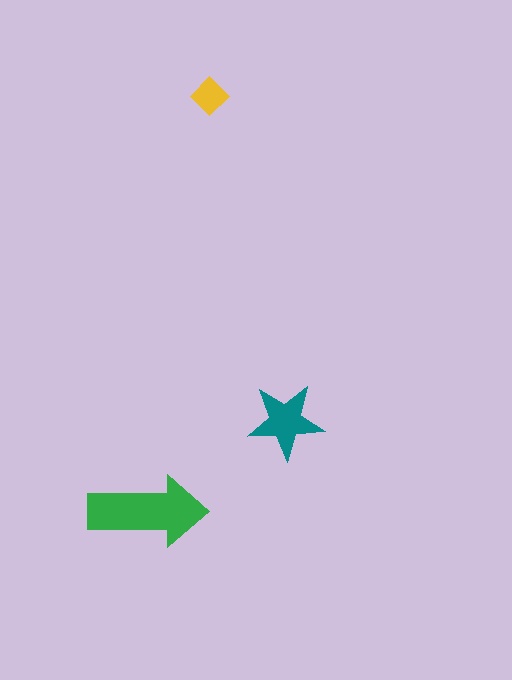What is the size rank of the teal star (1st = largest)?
2nd.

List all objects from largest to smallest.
The green arrow, the teal star, the yellow diamond.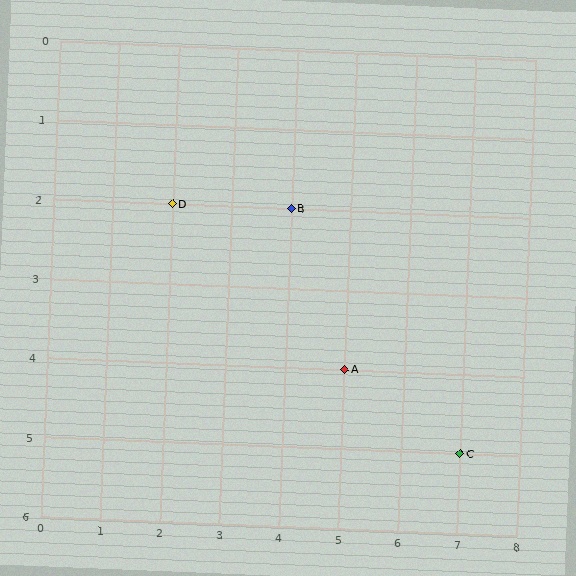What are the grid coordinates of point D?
Point D is at grid coordinates (2, 2).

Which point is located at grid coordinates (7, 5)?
Point C is at (7, 5).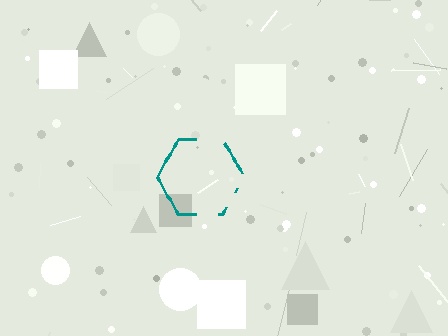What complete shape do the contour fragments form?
The contour fragments form a hexagon.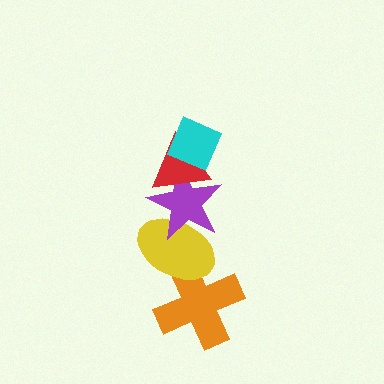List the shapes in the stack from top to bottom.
From top to bottom: the cyan diamond, the red triangle, the purple star, the yellow ellipse, the orange cross.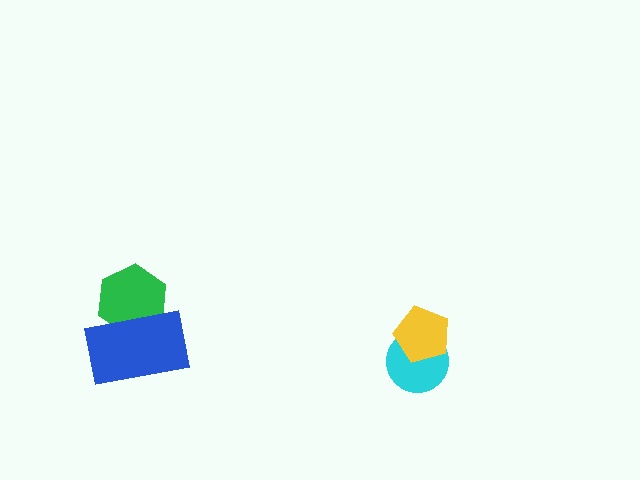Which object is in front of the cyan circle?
The yellow pentagon is in front of the cyan circle.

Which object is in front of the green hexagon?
The blue rectangle is in front of the green hexagon.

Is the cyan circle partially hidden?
Yes, it is partially covered by another shape.